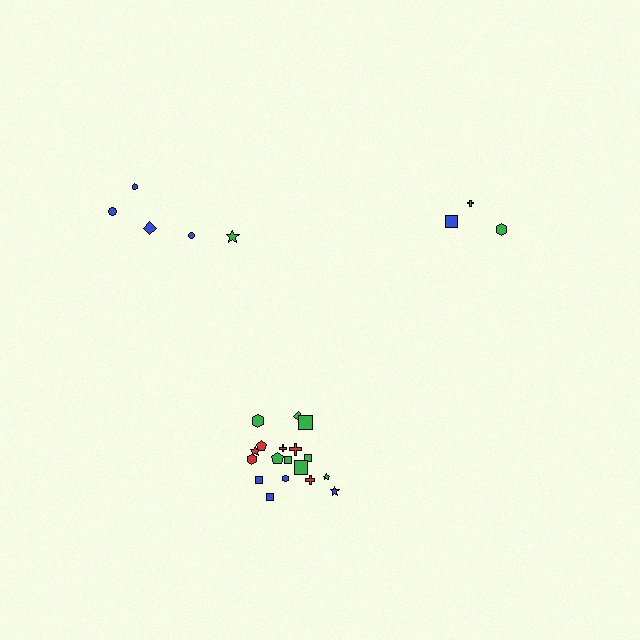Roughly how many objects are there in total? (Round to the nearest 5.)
Roughly 25 objects in total.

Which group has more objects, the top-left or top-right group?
The top-left group.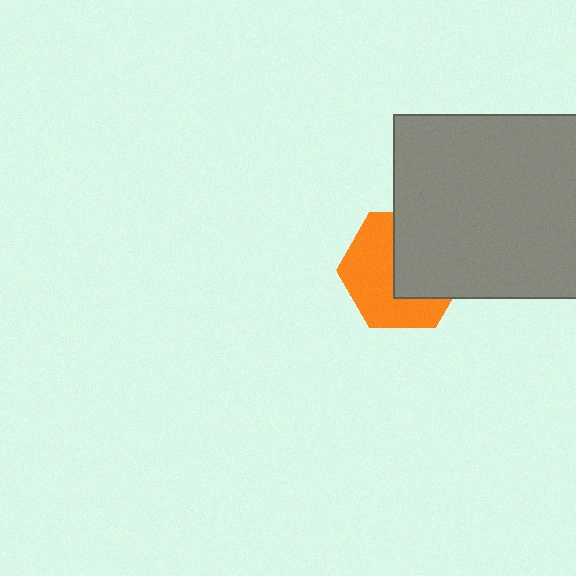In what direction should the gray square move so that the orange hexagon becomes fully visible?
The gray square should move toward the upper-right. That is the shortest direction to clear the overlap and leave the orange hexagon fully visible.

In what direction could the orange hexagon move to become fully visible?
The orange hexagon could move toward the lower-left. That would shift it out from behind the gray square entirely.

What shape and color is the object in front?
The object in front is a gray square.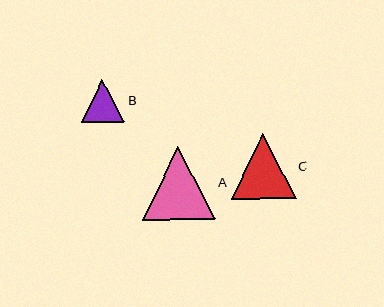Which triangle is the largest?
Triangle A is the largest with a size of approximately 73 pixels.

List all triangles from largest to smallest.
From largest to smallest: A, C, B.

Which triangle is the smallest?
Triangle B is the smallest with a size of approximately 44 pixels.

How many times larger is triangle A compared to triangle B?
Triangle A is approximately 1.7 times the size of triangle B.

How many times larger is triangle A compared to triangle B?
Triangle A is approximately 1.7 times the size of triangle B.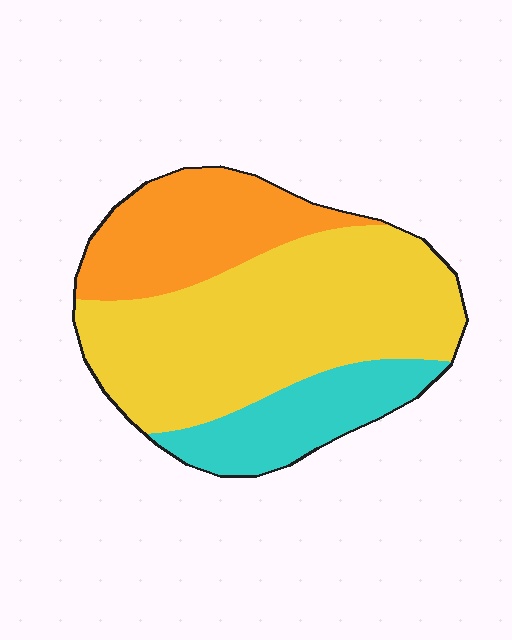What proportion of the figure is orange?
Orange takes up between a sixth and a third of the figure.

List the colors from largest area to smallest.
From largest to smallest: yellow, orange, cyan.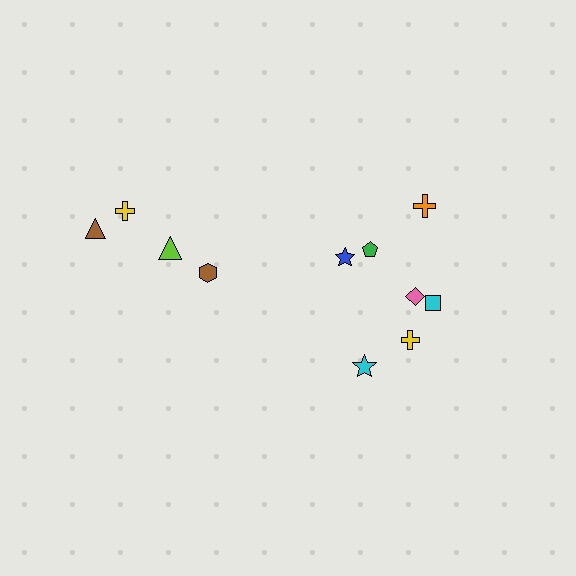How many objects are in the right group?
There are 7 objects.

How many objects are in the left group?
There are 4 objects.